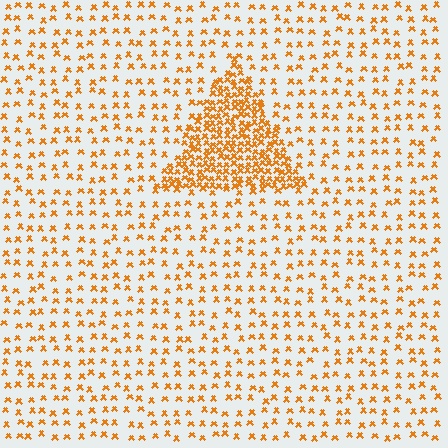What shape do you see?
I see a triangle.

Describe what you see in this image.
The image contains small orange elements arranged at two different densities. A triangle-shaped region is visible where the elements are more densely packed than the surrounding area.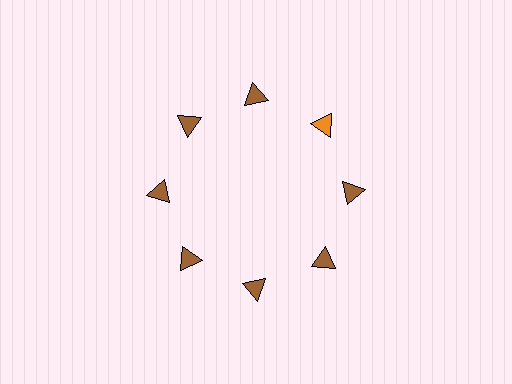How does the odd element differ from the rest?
It has a different color: orange instead of brown.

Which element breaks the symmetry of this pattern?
The orange triangle at roughly the 2 o'clock position breaks the symmetry. All other shapes are brown triangles.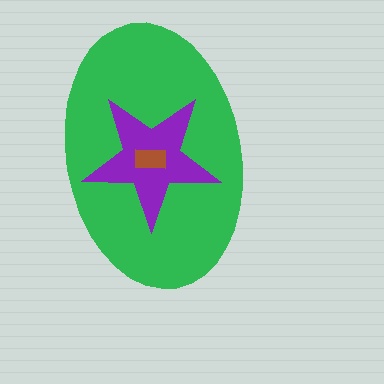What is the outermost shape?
The green ellipse.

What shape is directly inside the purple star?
The brown rectangle.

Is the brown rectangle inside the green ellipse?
Yes.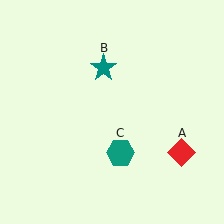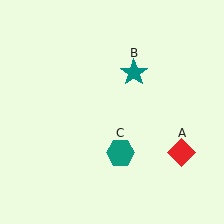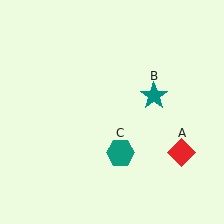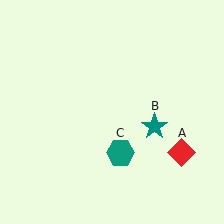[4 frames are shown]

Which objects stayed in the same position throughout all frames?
Red diamond (object A) and teal hexagon (object C) remained stationary.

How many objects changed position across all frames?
1 object changed position: teal star (object B).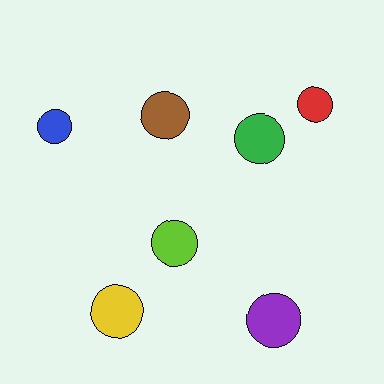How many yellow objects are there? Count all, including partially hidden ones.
There is 1 yellow object.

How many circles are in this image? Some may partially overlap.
There are 7 circles.